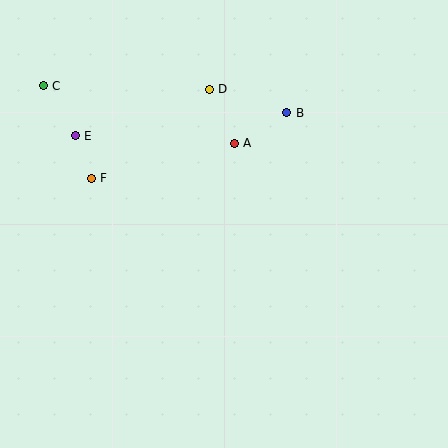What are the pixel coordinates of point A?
Point A is at (234, 143).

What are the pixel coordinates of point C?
Point C is at (43, 86).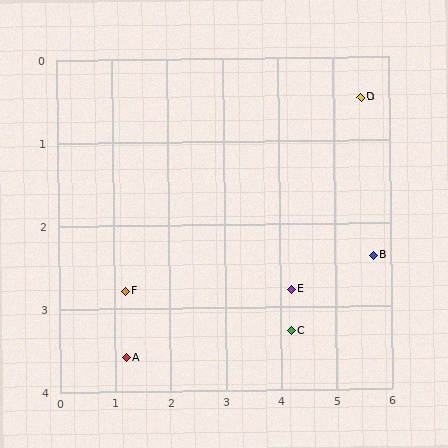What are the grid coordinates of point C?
Point C is at approximately (4.2, 3.3).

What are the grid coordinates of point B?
Point B is at approximately (5.7, 2.4).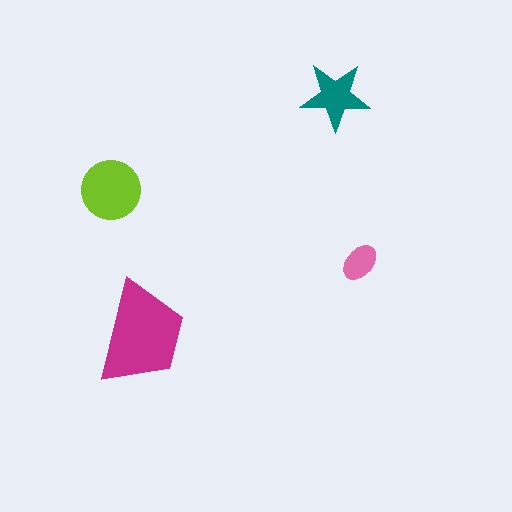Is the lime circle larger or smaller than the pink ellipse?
Larger.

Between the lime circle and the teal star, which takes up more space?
The lime circle.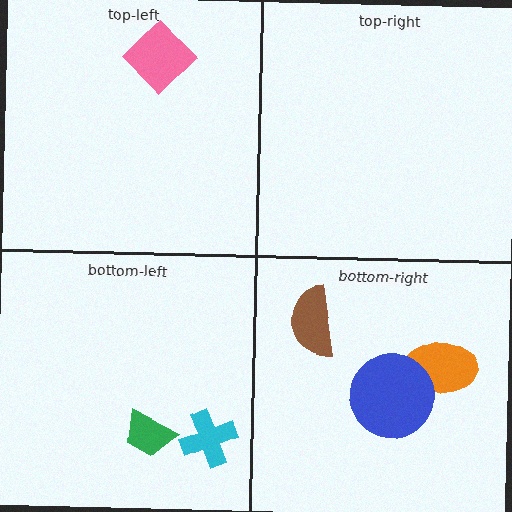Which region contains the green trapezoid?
The bottom-left region.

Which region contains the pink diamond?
The top-left region.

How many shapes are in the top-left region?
1.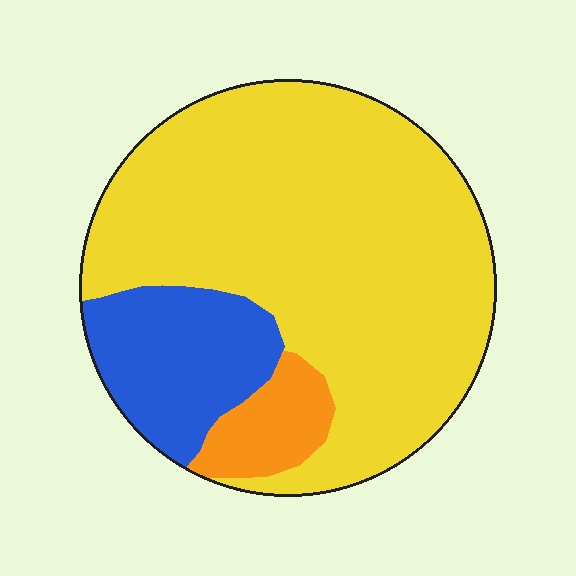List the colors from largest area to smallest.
From largest to smallest: yellow, blue, orange.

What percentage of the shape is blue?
Blue takes up between a sixth and a third of the shape.